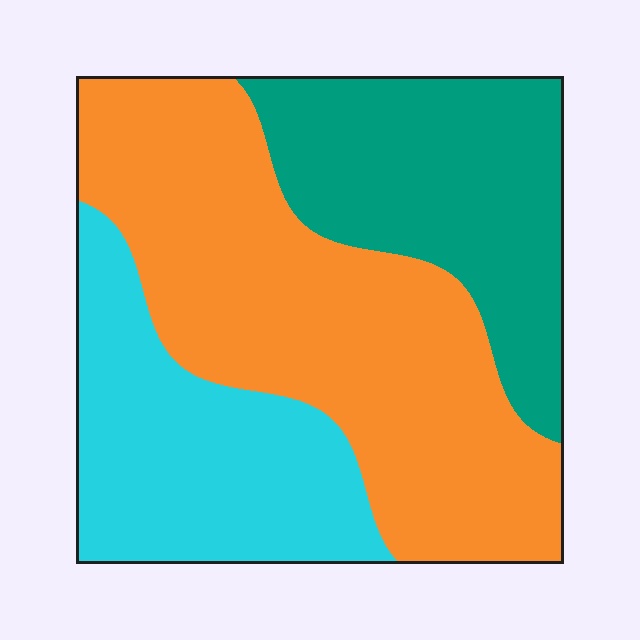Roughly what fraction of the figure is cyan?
Cyan takes up about one quarter (1/4) of the figure.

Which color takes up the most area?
Orange, at roughly 45%.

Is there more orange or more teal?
Orange.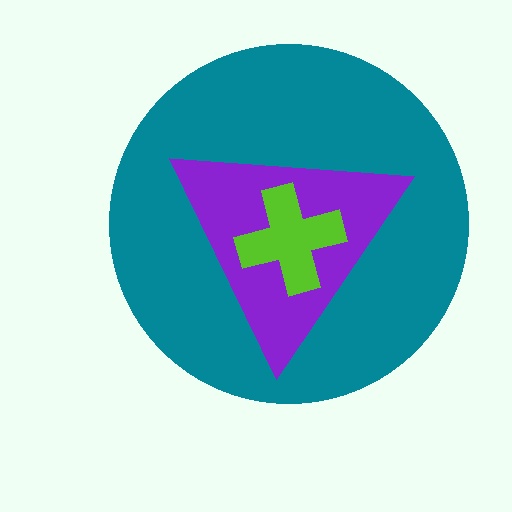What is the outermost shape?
The teal circle.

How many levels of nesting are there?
3.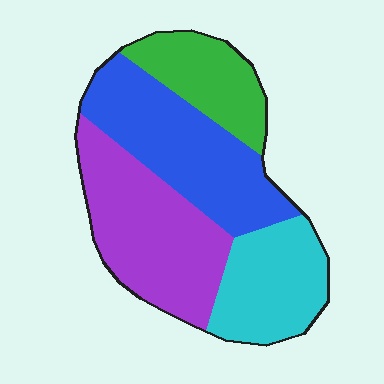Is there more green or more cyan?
Cyan.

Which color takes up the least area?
Green, at roughly 15%.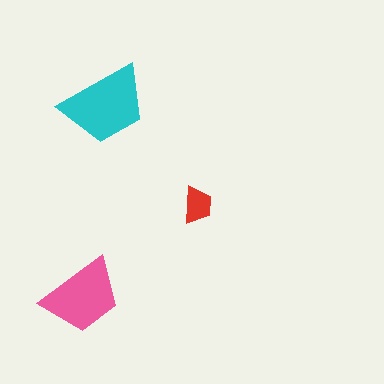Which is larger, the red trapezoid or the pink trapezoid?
The pink one.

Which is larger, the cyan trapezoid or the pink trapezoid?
The cyan one.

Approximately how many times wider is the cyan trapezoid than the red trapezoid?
About 2.5 times wider.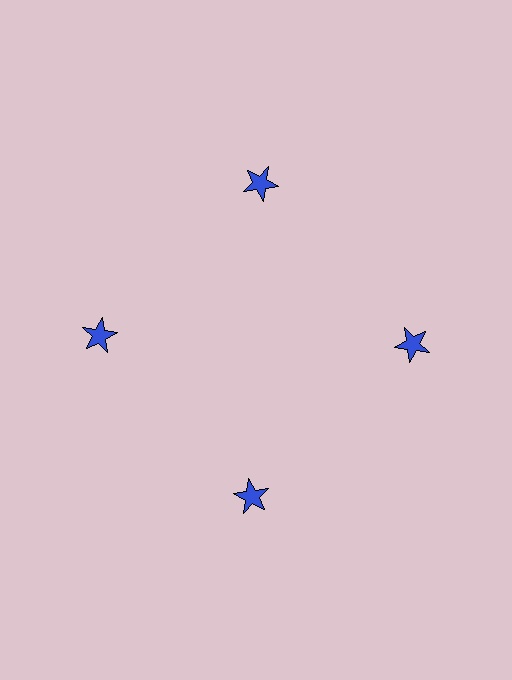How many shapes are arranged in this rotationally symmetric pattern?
There are 4 shapes, arranged in 4 groups of 1.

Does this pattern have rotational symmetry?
Yes, this pattern has 4-fold rotational symmetry. It looks the same after rotating 90 degrees around the center.